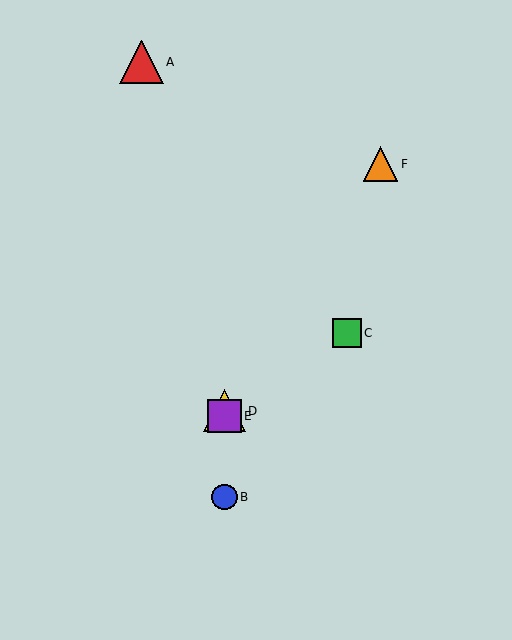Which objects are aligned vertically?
Objects B, D, E are aligned vertically.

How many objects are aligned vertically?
3 objects (B, D, E) are aligned vertically.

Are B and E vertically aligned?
Yes, both are at x≈225.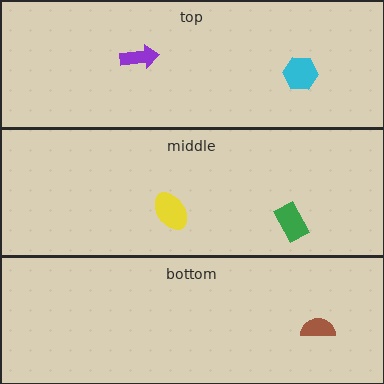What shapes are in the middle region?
The yellow ellipse, the green rectangle.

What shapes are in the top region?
The cyan hexagon, the purple arrow.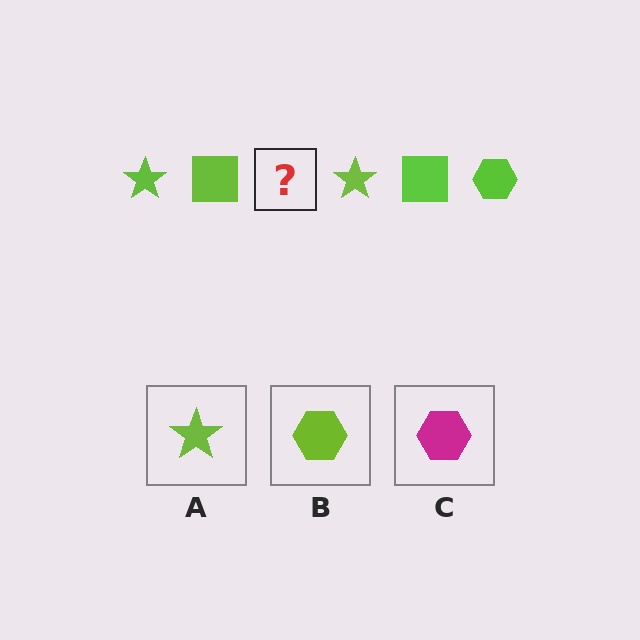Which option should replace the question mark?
Option B.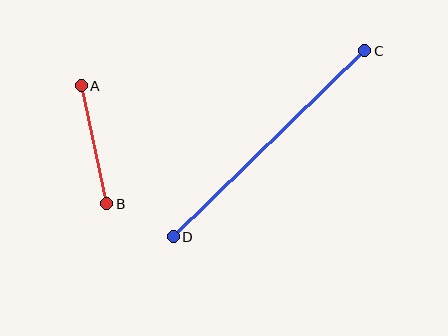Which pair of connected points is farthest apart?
Points C and D are farthest apart.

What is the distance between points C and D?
The distance is approximately 267 pixels.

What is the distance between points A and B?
The distance is approximately 121 pixels.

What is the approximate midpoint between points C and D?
The midpoint is at approximately (269, 144) pixels.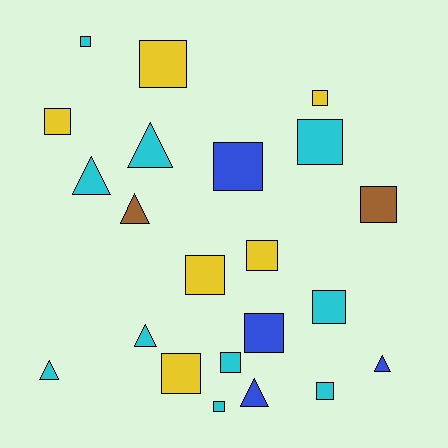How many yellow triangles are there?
There are no yellow triangles.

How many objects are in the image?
There are 22 objects.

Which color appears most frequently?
Cyan, with 10 objects.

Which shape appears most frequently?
Square, with 15 objects.